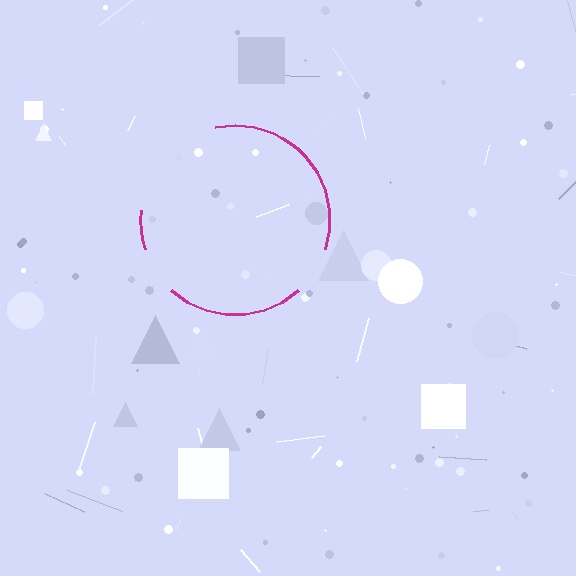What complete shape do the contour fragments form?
The contour fragments form a circle.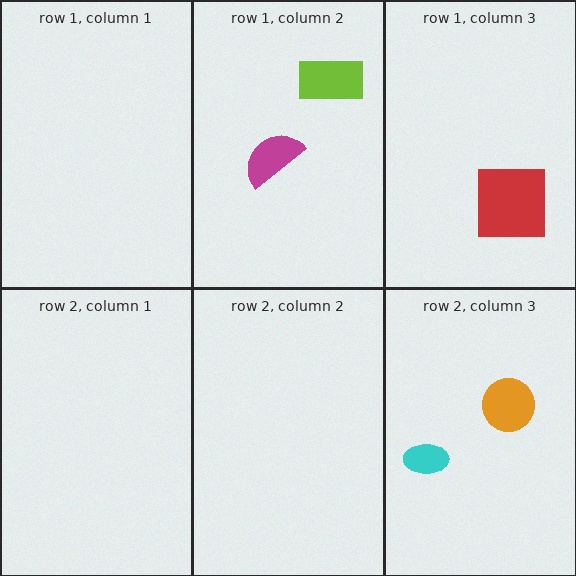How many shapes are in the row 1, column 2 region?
2.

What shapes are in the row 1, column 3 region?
The red square.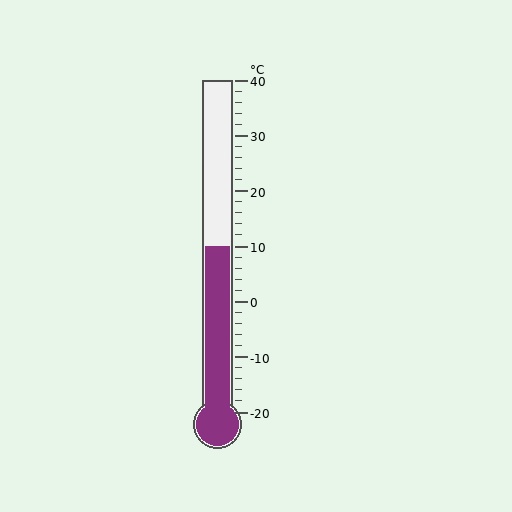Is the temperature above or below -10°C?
The temperature is above -10°C.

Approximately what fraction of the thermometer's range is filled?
The thermometer is filled to approximately 50% of its range.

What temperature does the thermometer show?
The thermometer shows approximately 10°C.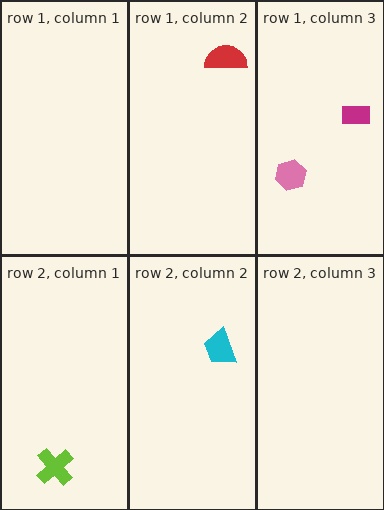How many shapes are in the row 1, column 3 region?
2.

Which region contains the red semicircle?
The row 1, column 2 region.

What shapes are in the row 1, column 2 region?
The red semicircle.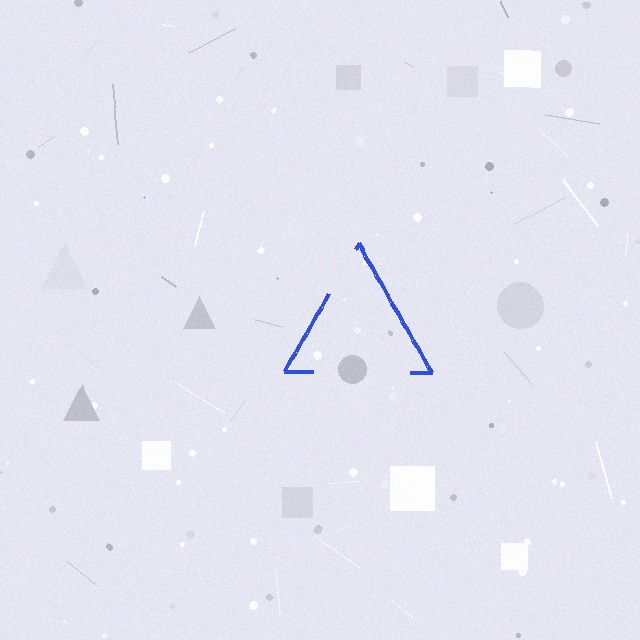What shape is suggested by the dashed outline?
The dashed outline suggests a triangle.